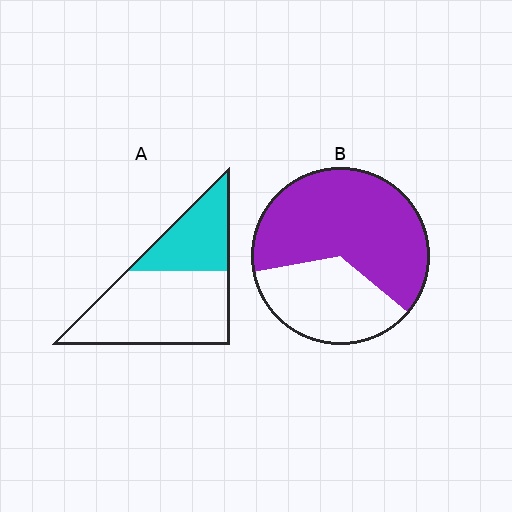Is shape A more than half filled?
No.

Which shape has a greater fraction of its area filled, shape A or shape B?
Shape B.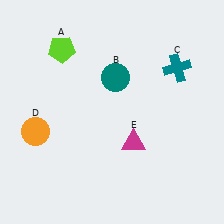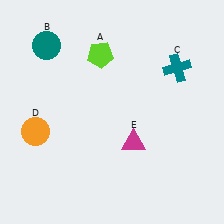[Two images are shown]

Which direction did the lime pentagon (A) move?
The lime pentagon (A) moved right.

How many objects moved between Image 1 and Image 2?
2 objects moved between the two images.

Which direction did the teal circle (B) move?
The teal circle (B) moved left.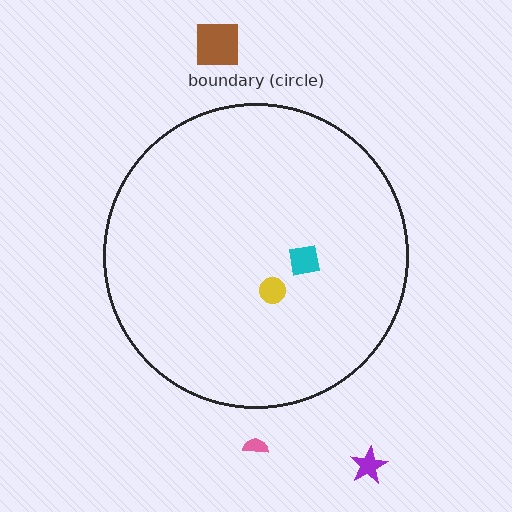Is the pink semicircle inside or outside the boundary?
Outside.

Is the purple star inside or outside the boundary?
Outside.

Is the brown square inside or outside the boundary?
Outside.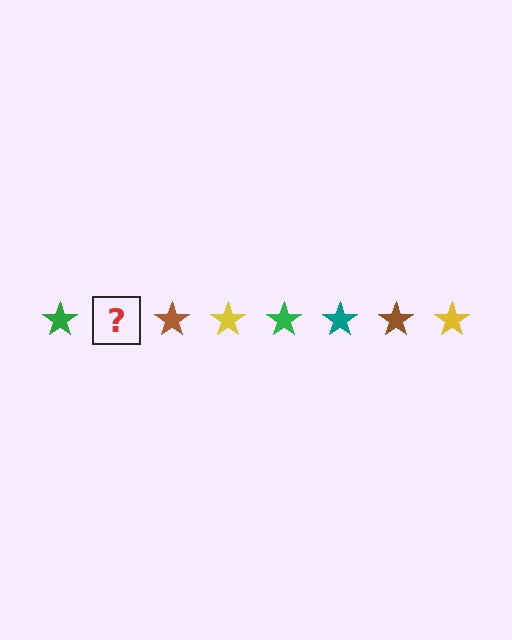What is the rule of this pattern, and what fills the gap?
The rule is that the pattern cycles through green, teal, brown, yellow stars. The gap should be filled with a teal star.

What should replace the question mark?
The question mark should be replaced with a teal star.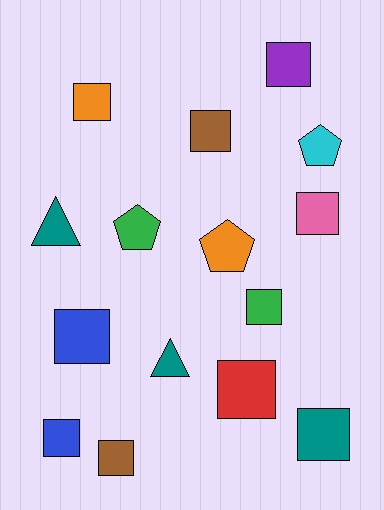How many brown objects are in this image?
There are 2 brown objects.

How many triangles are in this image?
There are 2 triangles.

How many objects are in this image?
There are 15 objects.